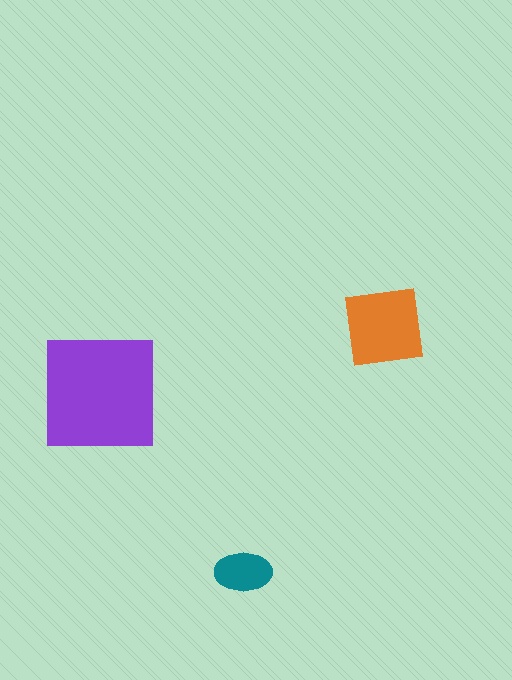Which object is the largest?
The purple square.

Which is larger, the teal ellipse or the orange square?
The orange square.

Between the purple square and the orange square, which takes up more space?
The purple square.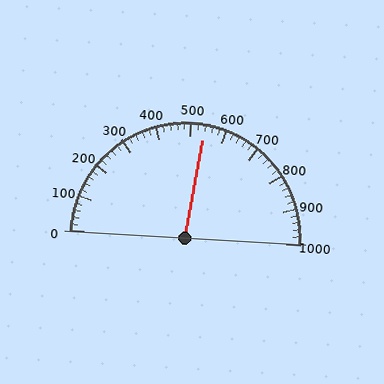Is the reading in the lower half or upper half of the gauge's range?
The reading is in the upper half of the range (0 to 1000).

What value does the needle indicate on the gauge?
The needle indicates approximately 540.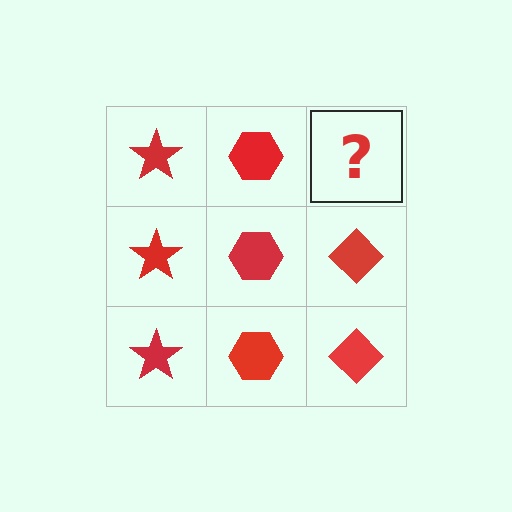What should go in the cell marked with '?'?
The missing cell should contain a red diamond.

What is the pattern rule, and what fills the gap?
The rule is that each column has a consistent shape. The gap should be filled with a red diamond.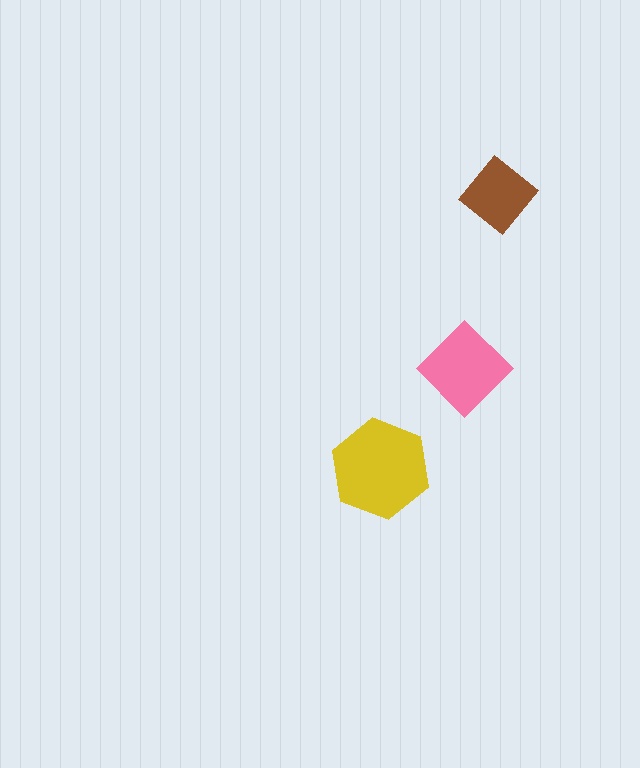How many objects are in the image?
There are 3 objects in the image.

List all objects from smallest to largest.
The brown diamond, the pink diamond, the yellow hexagon.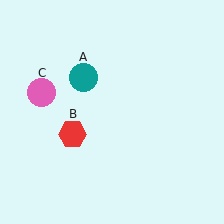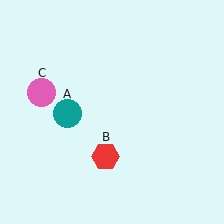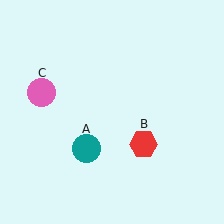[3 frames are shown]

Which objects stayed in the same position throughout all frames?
Pink circle (object C) remained stationary.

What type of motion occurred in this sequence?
The teal circle (object A), red hexagon (object B) rotated counterclockwise around the center of the scene.